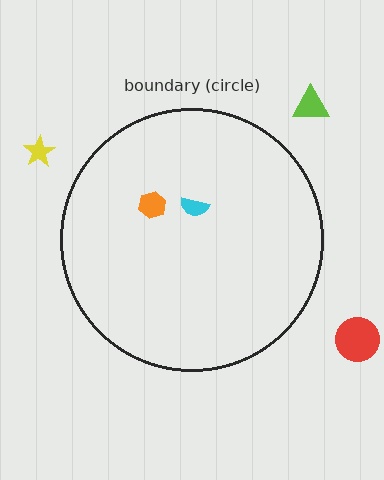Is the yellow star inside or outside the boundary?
Outside.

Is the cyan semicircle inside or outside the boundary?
Inside.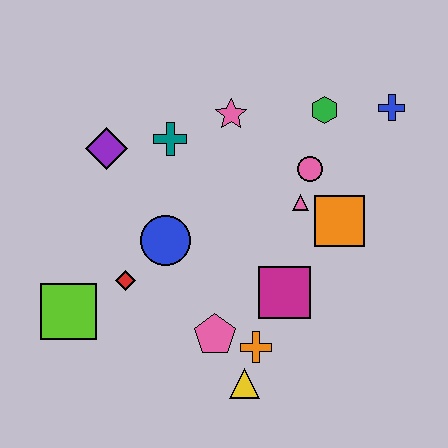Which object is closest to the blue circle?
The red diamond is closest to the blue circle.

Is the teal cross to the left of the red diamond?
No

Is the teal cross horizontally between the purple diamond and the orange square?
Yes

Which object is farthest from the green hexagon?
The lime square is farthest from the green hexagon.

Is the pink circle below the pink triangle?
No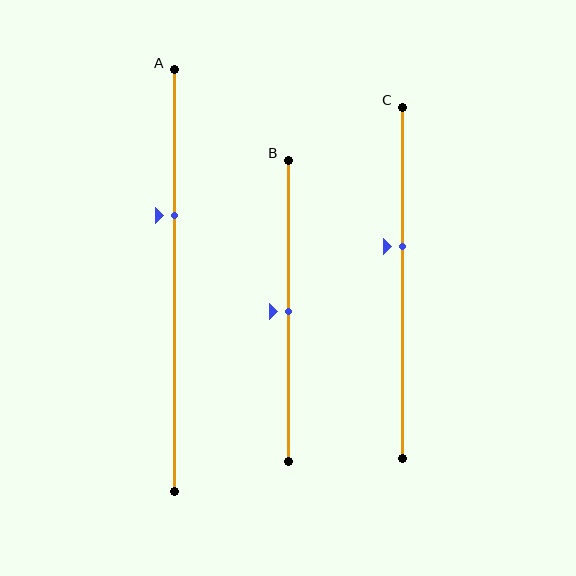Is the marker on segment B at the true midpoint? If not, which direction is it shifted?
Yes, the marker on segment B is at the true midpoint.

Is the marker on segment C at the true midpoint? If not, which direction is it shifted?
No, the marker on segment C is shifted upward by about 10% of the segment length.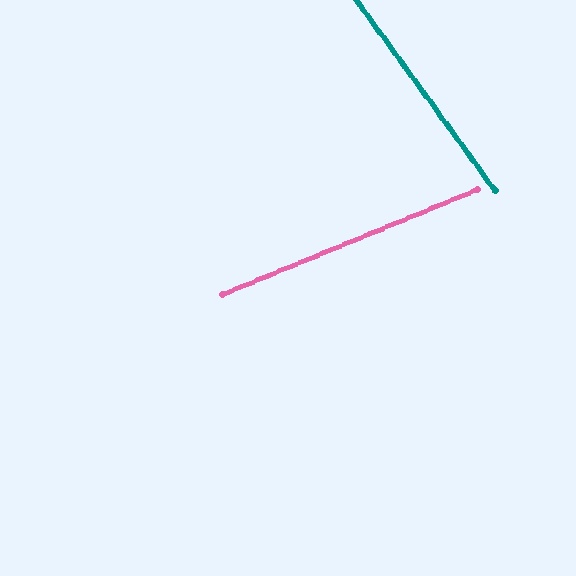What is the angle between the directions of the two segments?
Approximately 76 degrees.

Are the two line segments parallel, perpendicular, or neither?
Neither parallel nor perpendicular — they differ by about 76°.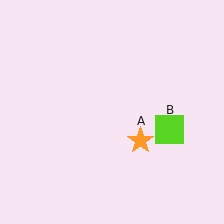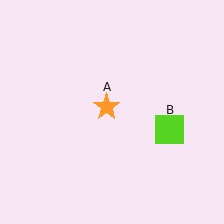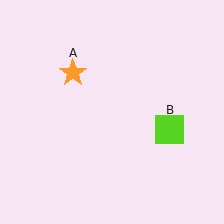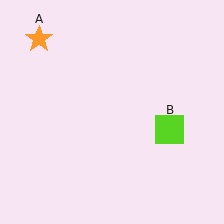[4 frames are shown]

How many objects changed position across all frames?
1 object changed position: orange star (object A).